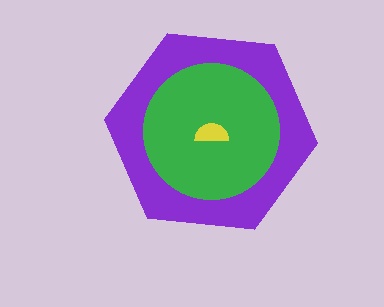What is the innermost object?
The yellow semicircle.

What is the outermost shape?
The purple hexagon.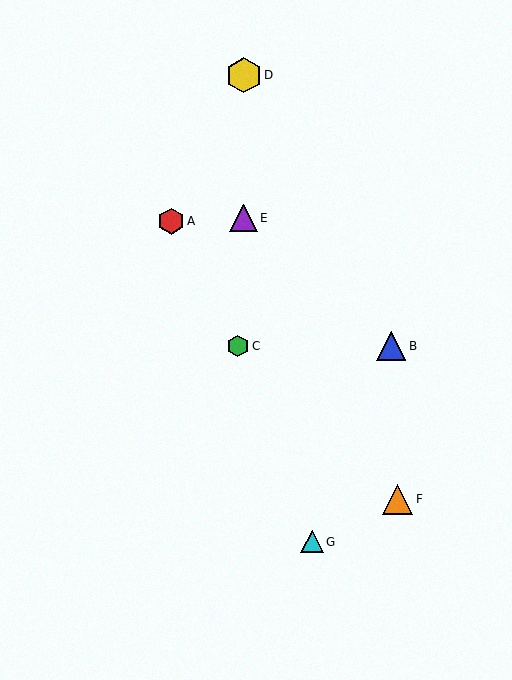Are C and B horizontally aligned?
Yes, both are at y≈346.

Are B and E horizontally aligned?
No, B is at y≈346 and E is at y≈218.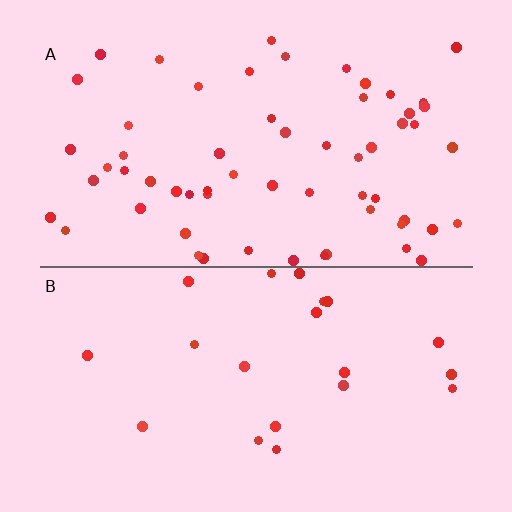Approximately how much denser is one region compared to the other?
Approximately 2.9× — region A over region B.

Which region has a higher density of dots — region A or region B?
A (the top).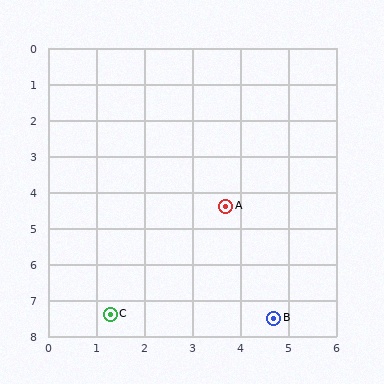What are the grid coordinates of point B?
Point B is at approximately (4.7, 7.5).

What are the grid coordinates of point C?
Point C is at approximately (1.3, 7.4).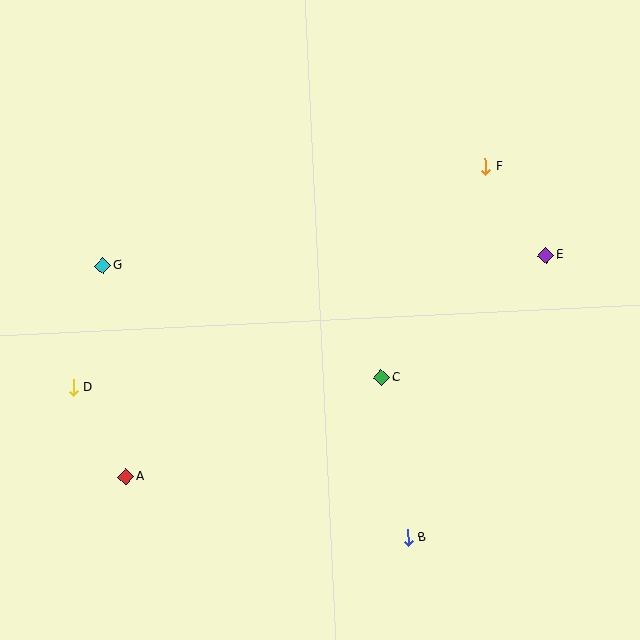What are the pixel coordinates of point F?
Point F is at (486, 166).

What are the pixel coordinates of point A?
Point A is at (126, 477).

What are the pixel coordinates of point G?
Point G is at (103, 265).